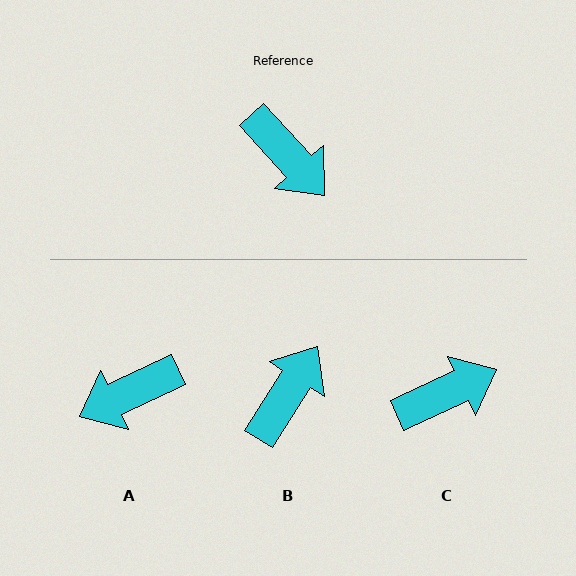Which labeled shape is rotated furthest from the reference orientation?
A, about 107 degrees away.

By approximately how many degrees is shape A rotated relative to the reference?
Approximately 107 degrees clockwise.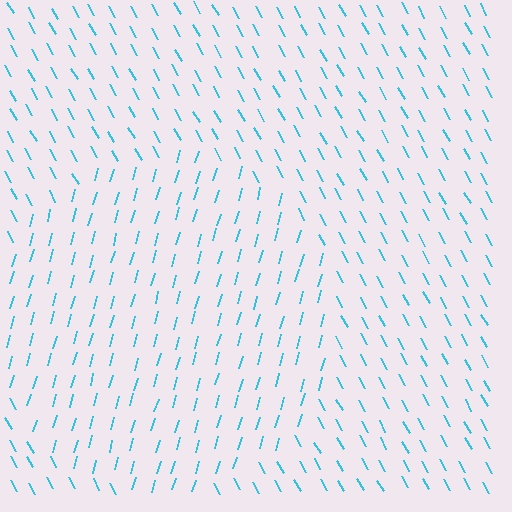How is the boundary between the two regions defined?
The boundary is defined purely by a change in line orientation (approximately 45 degrees difference). All lines are the same color and thickness.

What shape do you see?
I see a circle.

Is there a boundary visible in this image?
Yes, there is a texture boundary formed by a change in line orientation.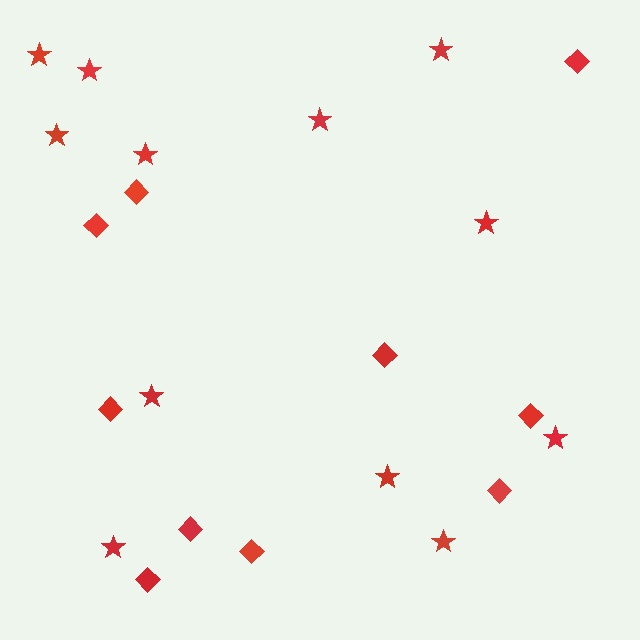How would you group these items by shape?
There are 2 groups: one group of stars (12) and one group of diamonds (10).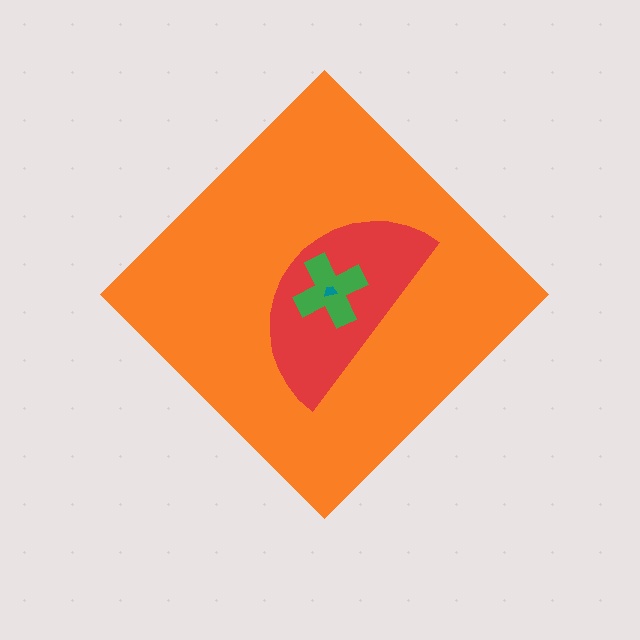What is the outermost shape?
The orange diamond.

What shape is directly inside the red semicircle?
The green cross.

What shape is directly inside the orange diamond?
The red semicircle.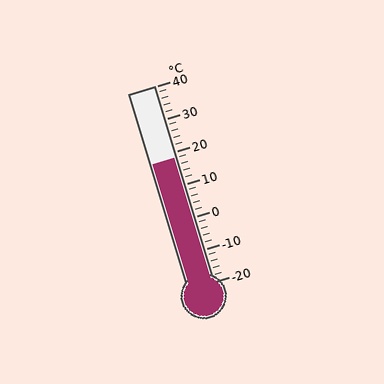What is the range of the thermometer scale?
The thermometer scale ranges from -20°C to 40°C.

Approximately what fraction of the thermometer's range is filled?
The thermometer is filled to approximately 65% of its range.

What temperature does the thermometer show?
The thermometer shows approximately 18°C.